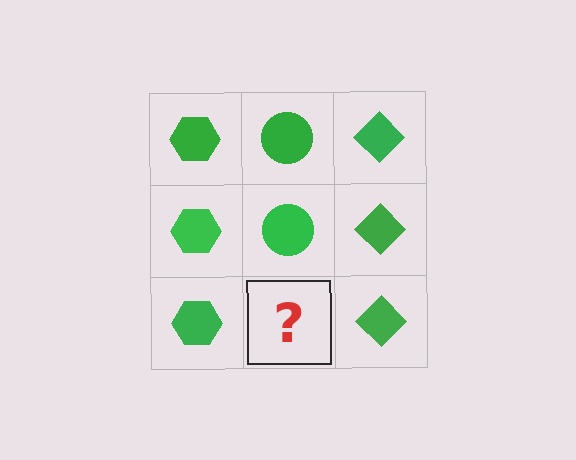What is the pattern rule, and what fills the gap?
The rule is that each column has a consistent shape. The gap should be filled with a green circle.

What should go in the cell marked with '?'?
The missing cell should contain a green circle.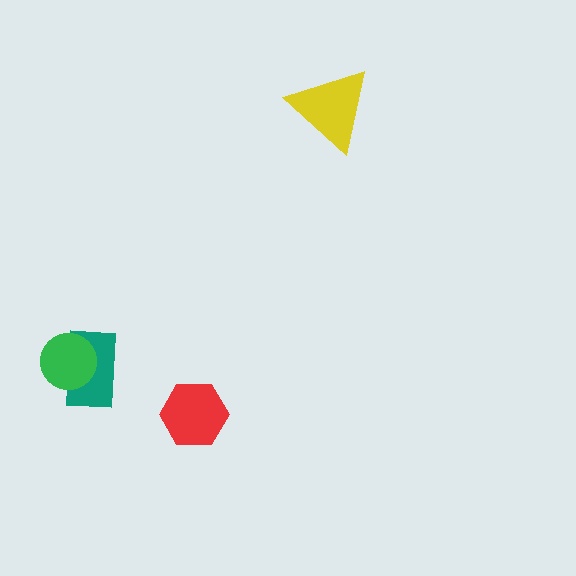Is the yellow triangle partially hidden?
No, no other shape covers it.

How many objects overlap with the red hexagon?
0 objects overlap with the red hexagon.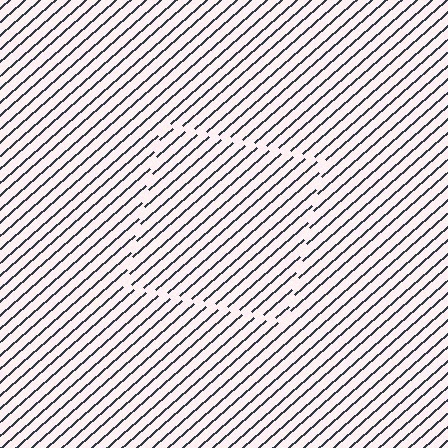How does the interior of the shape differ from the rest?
The interior of the shape contains the same grating, shifted by half a period — the contour is defined by the phase discontinuity where line-ends from the inner and outer gratings abut.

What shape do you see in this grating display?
An illusory square. The interior of the shape contains the same grating, shifted by half a period — the contour is defined by the phase discontinuity where line-ends from the inner and outer gratings abut.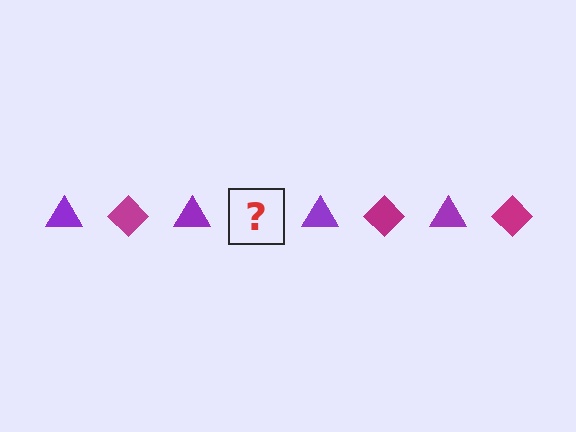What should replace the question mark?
The question mark should be replaced with a magenta diamond.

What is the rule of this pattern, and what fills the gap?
The rule is that the pattern alternates between purple triangle and magenta diamond. The gap should be filled with a magenta diamond.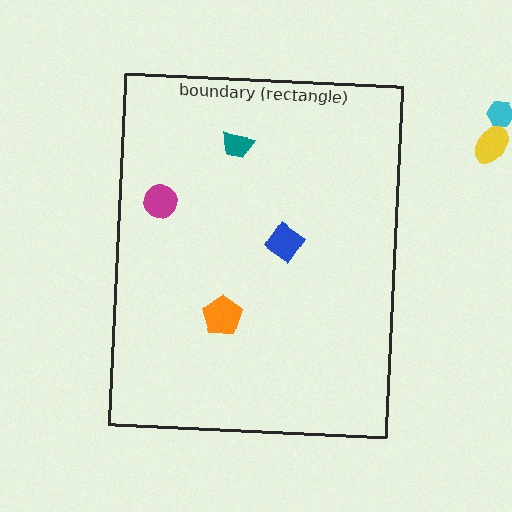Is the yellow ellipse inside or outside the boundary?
Outside.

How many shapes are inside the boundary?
4 inside, 2 outside.